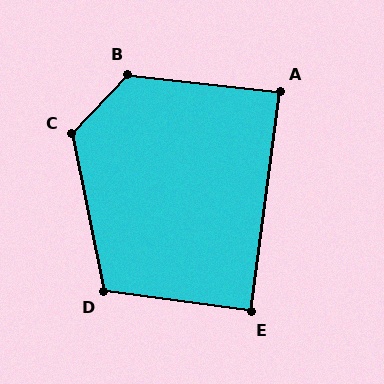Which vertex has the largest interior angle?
B, at approximately 127 degrees.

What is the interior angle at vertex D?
Approximately 109 degrees (obtuse).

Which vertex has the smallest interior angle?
A, at approximately 89 degrees.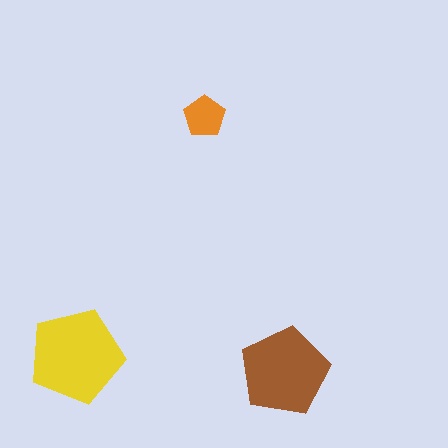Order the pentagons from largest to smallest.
the yellow one, the brown one, the orange one.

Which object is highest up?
The orange pentagon is topmost.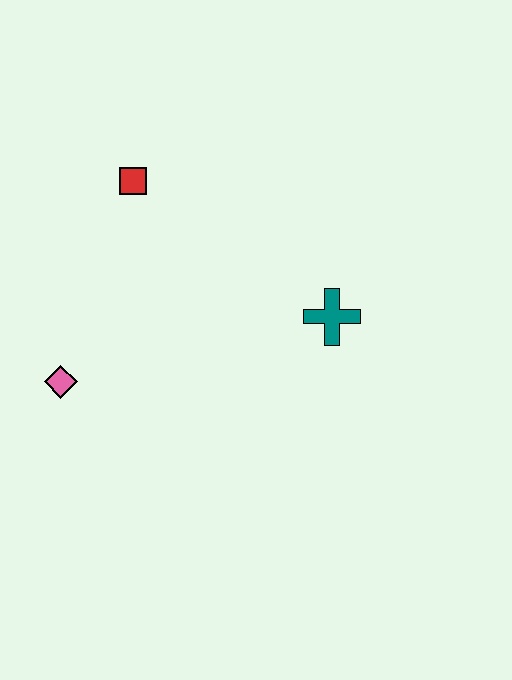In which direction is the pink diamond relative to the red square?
The pink diamond is below the red square.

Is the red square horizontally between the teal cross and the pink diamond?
Yes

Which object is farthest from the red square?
The teal cross is farthest from the red square.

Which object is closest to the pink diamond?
The red square is closest to the pink diamond.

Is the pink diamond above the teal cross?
No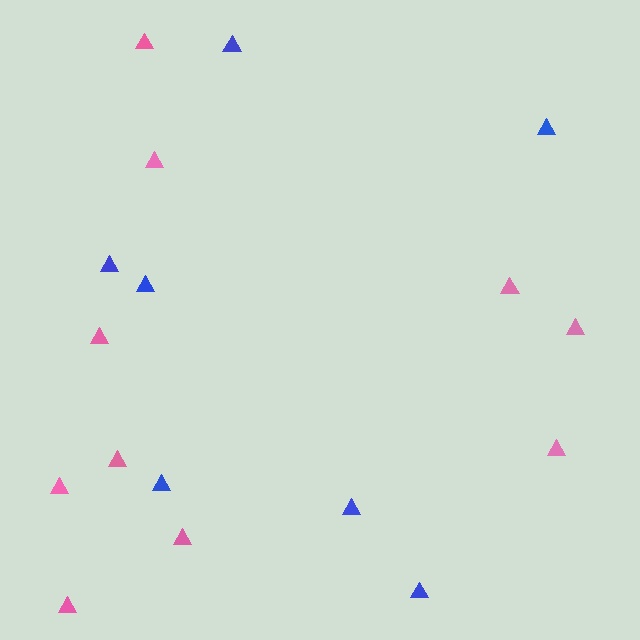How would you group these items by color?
There are 2 groups: one group of pink triangles (10) and one group of blue triangles (7).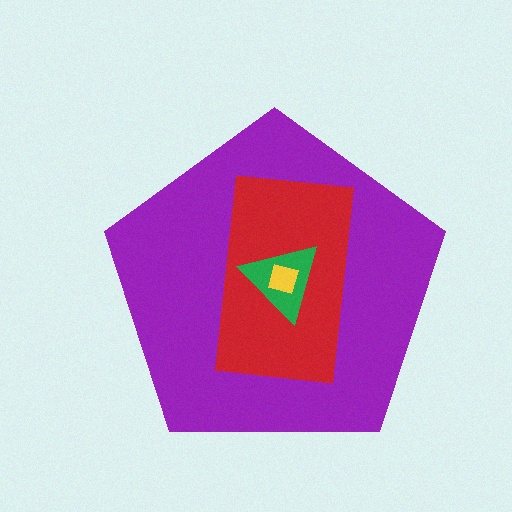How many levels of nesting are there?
4.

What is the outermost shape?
The purple pentagon.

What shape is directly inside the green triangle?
The yellow square.